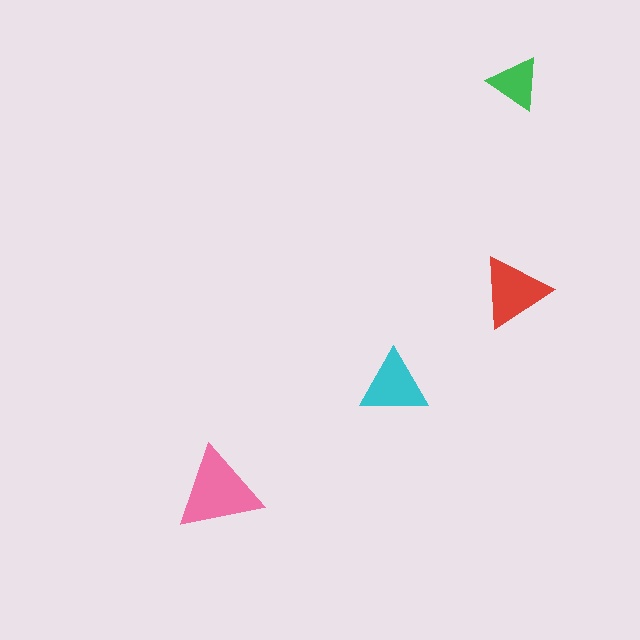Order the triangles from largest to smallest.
the pink one, the red one, the cyan one, the green one.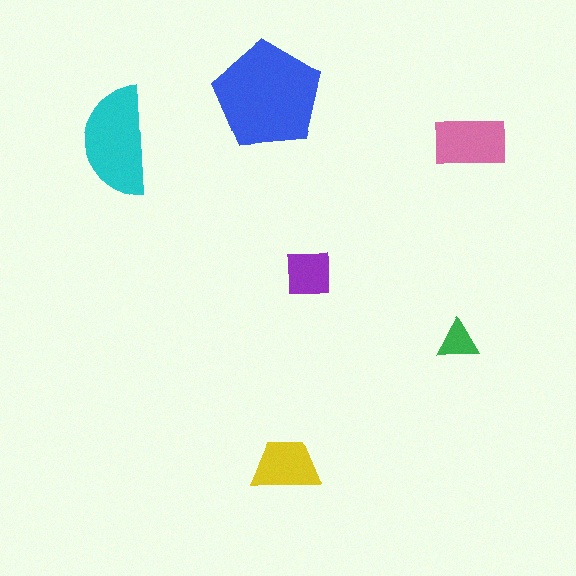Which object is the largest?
The blue pentagon.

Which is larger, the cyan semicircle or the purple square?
The cyan semicircle.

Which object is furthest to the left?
The cyan semicircle is leftmost.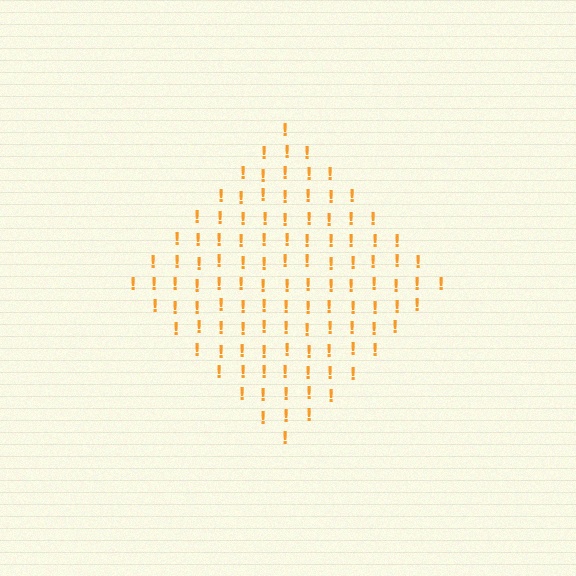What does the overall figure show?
The overall figure shows a diamond.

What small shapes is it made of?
It is made of small exclamation marks.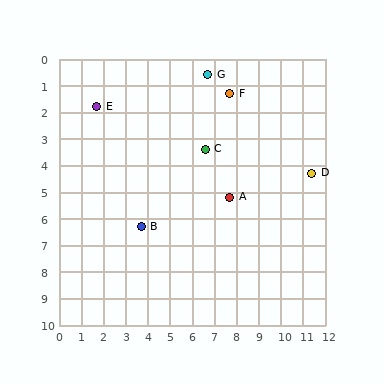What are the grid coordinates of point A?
Point A is at approximately (7.7, 5.2).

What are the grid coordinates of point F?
Point F is at approximately (7.7, 1.3).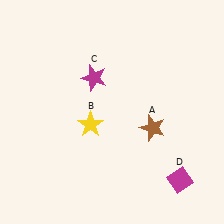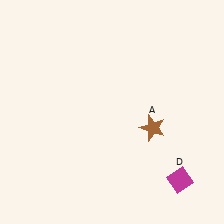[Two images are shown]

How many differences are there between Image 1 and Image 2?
There are 2 differences between the two images.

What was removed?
The magenta star (C), the yellow star (B) were removed in Image 2.